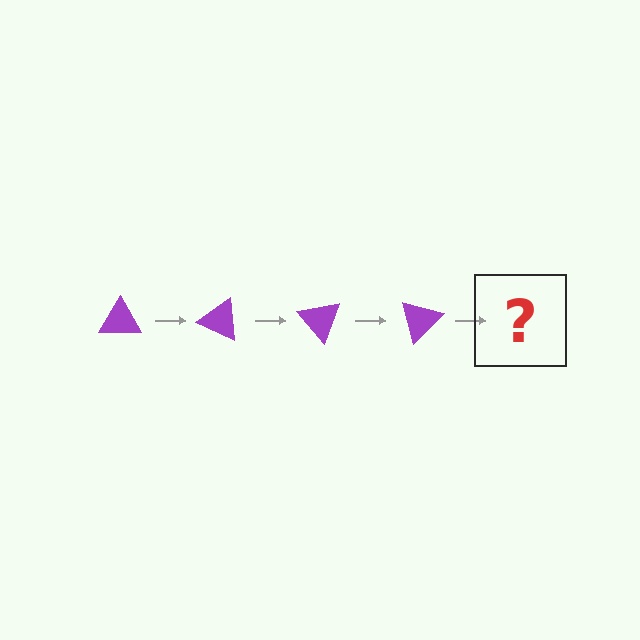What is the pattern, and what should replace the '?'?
The pattern is that the triangle rotates 25 degrees each step. The '?' should be a purple triangle rotated 100 degrees.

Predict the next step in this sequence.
The next step is a purple triangle rotated 100 degrees.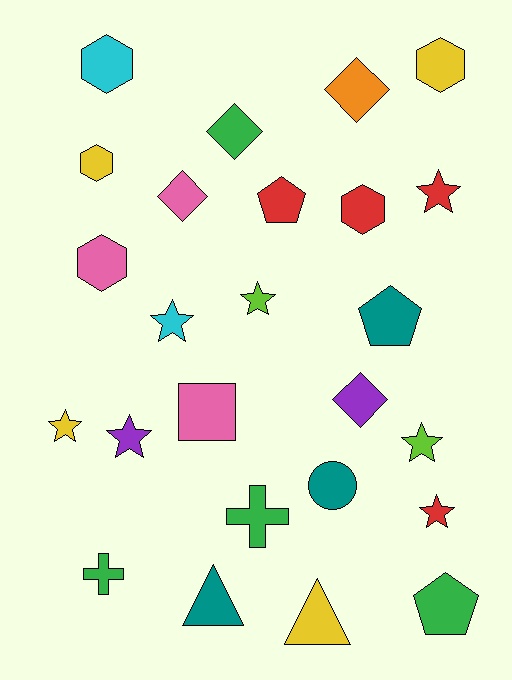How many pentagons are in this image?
There are 3 pentagons.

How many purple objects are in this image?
There are 2 purple objects.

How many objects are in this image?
There are 25 objects.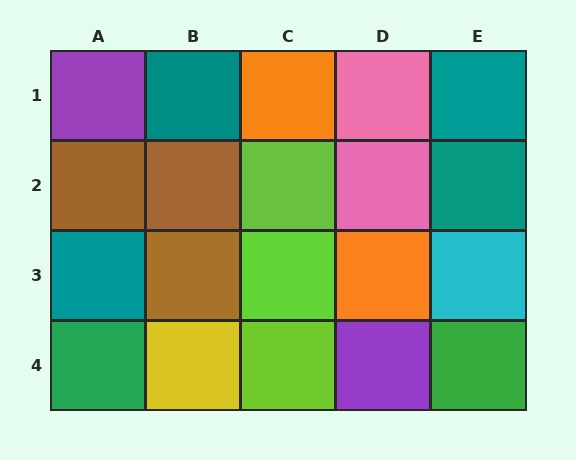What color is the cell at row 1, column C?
Orange.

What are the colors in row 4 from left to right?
Green, yellow, lime, purple, green.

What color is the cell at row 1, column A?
Purple.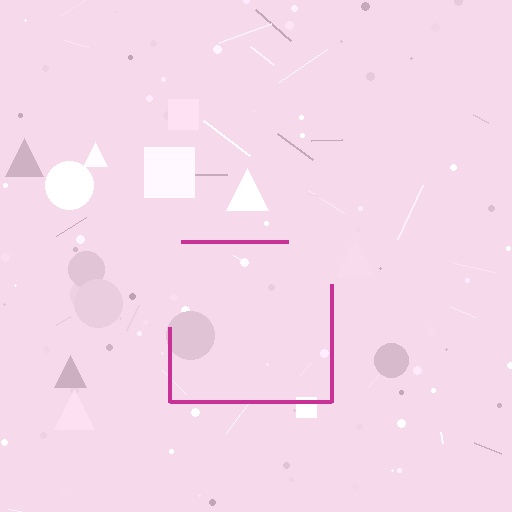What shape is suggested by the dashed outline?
The dashed outline suggests a square.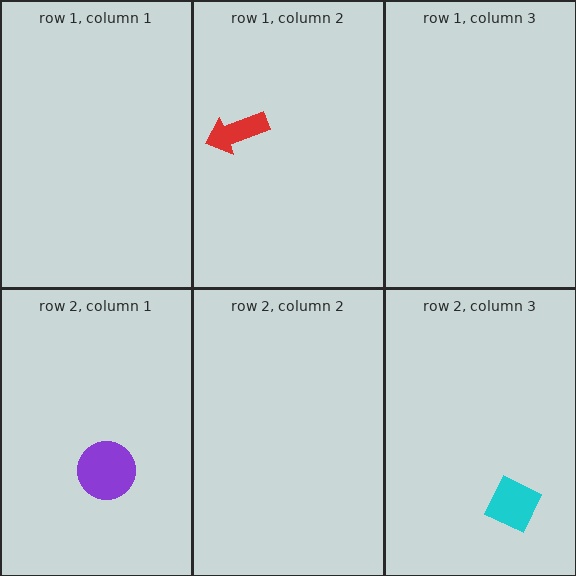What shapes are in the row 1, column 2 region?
The red arrow.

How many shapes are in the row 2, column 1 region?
1.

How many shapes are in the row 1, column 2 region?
1.